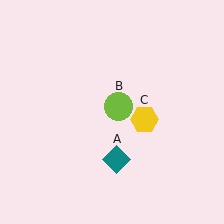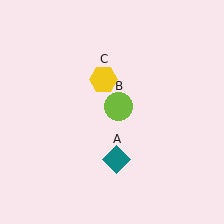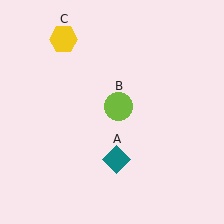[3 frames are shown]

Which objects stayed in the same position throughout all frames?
Teal diamond (object A) and lime circle (object B) remained stationary.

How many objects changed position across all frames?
1 object changed position: yellow hexagon (object C).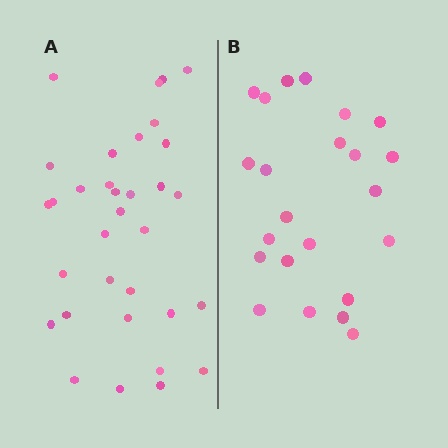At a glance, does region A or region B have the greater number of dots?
Region A (the left region) has more dots.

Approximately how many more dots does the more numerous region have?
Region A has roughly 10 or so more dots than region B.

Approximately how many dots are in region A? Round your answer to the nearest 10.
About 30 dots. (The exact count is 33, which rounds to 30.)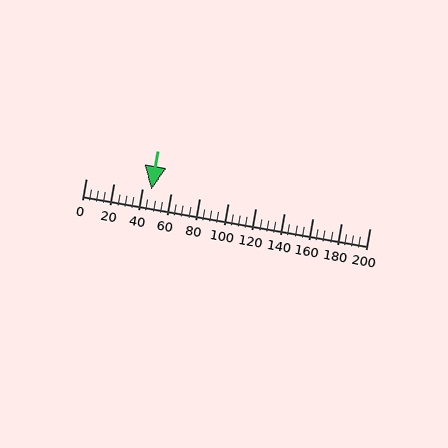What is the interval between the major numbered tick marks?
The major tick marks are spaced 20 units apart.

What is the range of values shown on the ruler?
The ruler shows values from 0 to 200.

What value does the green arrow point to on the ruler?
The green arrow points to approximately 46.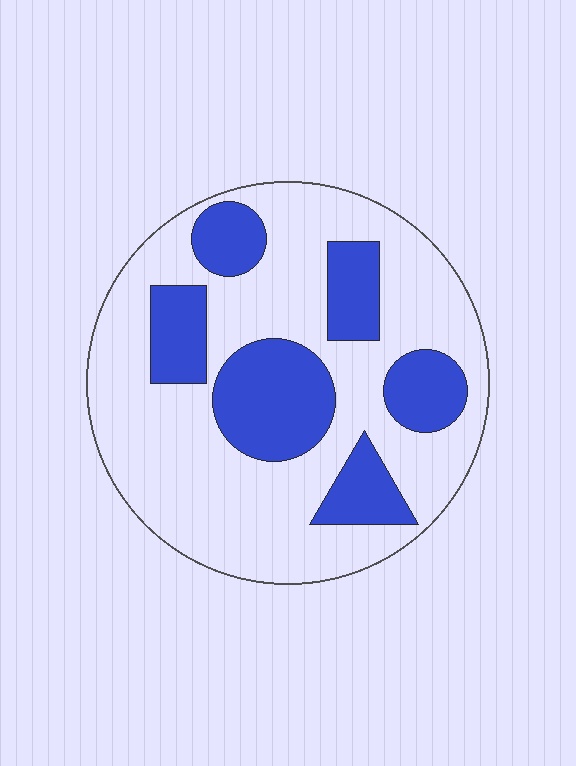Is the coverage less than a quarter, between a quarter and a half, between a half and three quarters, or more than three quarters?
Between a quarter and a half.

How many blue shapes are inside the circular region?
6.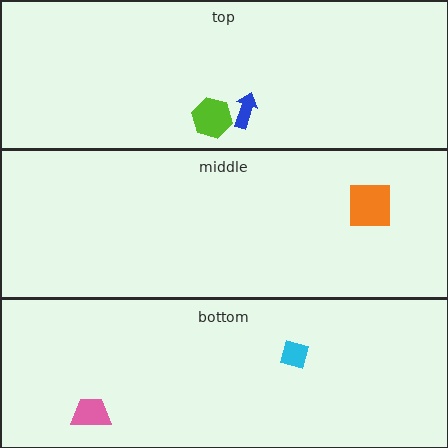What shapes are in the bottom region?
The pink trapezoid, the cyan diamond.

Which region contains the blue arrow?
The top region.